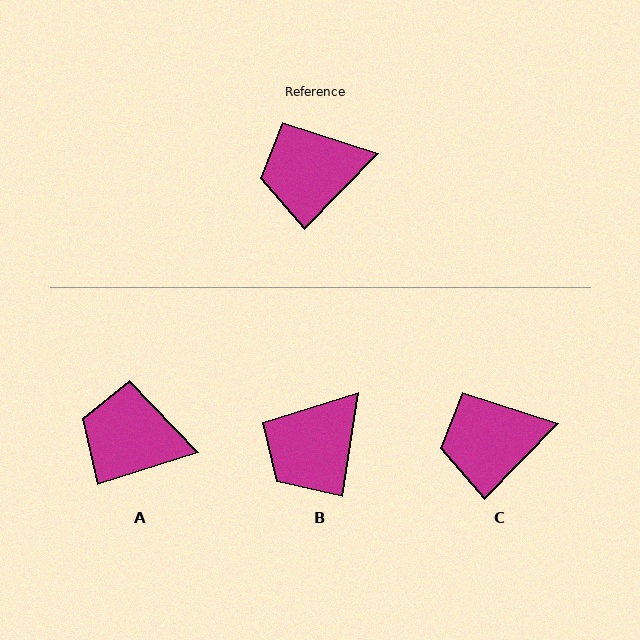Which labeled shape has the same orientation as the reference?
C.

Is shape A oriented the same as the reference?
No, it is off by about 28 degrees.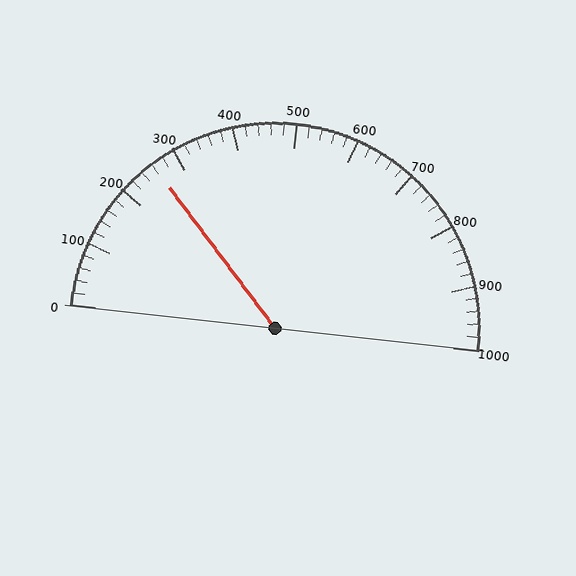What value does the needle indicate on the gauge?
The needle indicates approximately 260.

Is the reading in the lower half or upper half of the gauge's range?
The reading is in the lower half of the range (0 to 1000).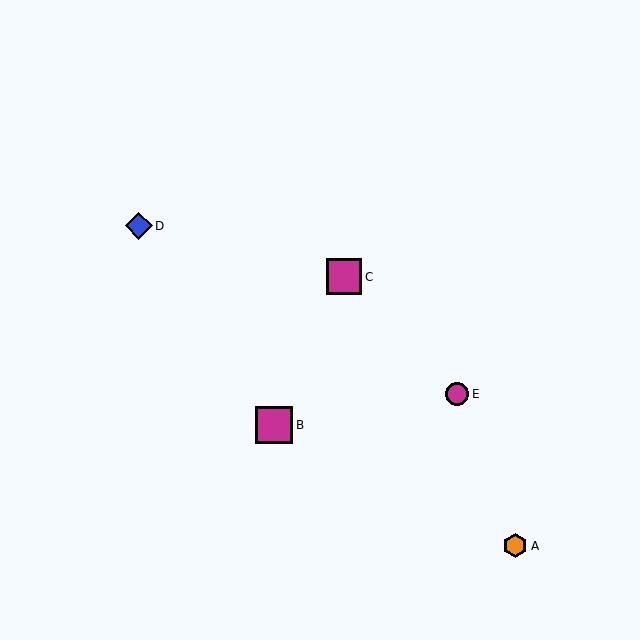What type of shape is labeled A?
Shape A is an orange hexagon.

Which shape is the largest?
The magenta square (labeled B) is the largest.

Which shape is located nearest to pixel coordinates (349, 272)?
The magenta square (labeled C) at (344, 277) is nearest to that location.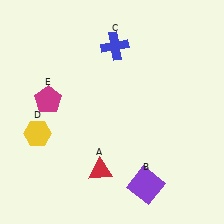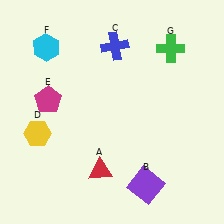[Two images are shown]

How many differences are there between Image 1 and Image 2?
There are 2 differences between the two images.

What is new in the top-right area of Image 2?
A green cross (G) was added in the top-right area of Image 2.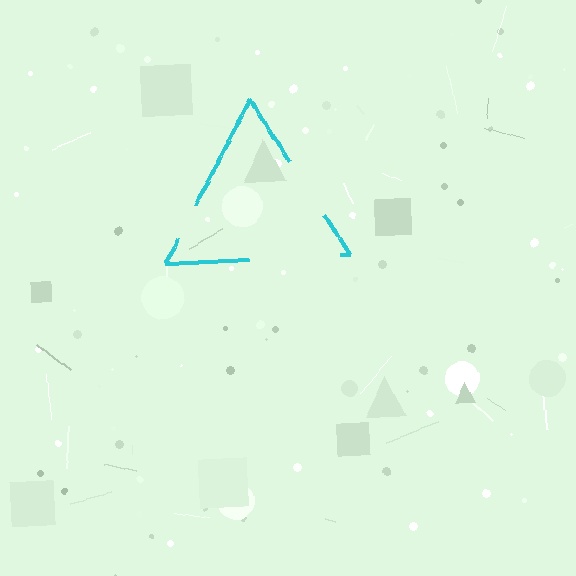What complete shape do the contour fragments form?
The contour fragments form a triangle.